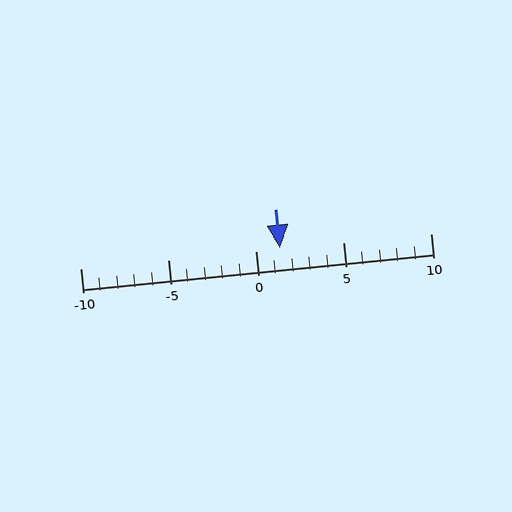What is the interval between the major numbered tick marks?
The major tick marks are spaced 5 units apart.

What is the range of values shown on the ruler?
The ruler shows values from -10 to 10.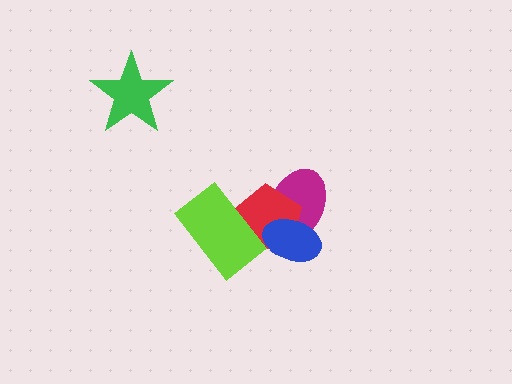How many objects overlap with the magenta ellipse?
2 objects overlap with the magenta ellipse.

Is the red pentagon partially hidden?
Yes, it is partially covered by another shape.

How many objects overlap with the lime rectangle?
1 object overlaps with the lime rectangle.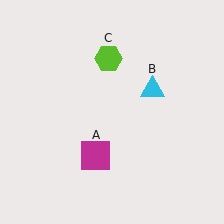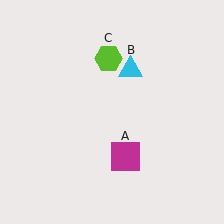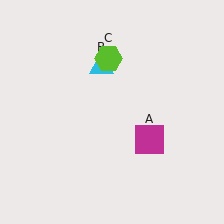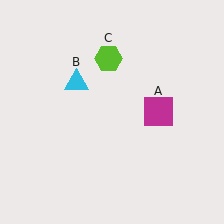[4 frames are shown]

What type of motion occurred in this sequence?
The magenta square (object A), cyan triangle (object B) rotated counterclockwise around the center of the scene.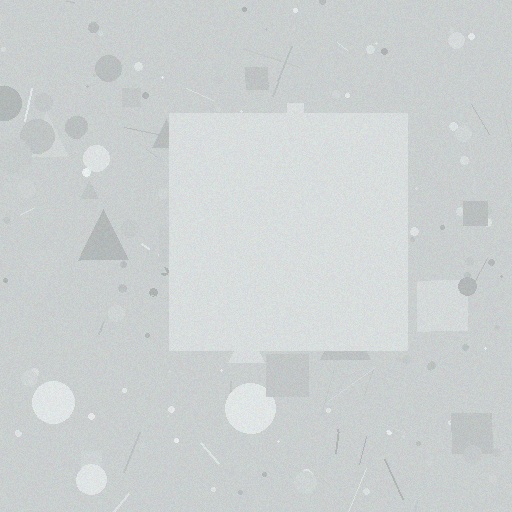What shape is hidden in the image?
A square is hidden in the image.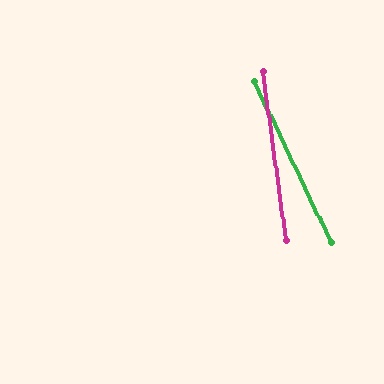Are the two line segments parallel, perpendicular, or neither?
Neither parallel nor perpendicular — they differ by about 18°.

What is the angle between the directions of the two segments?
Approximately 18 degrees.